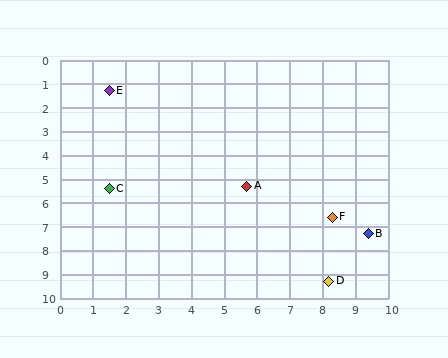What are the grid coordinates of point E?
Point E is at approximately (1.5, 1.3).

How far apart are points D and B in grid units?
Points D and B are about 2.3 grid units apart.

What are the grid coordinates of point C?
Point C is at approximately (1.5, 5.4).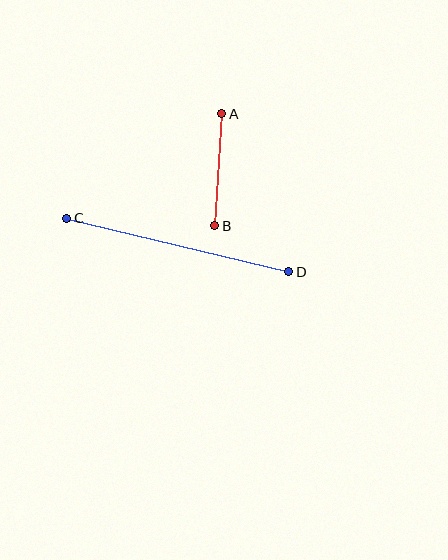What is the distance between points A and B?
The distance is approximately 112 pixels.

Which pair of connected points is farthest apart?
Points C and D are farthest apart.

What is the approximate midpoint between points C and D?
The midpoint is at approximately (178, 245) pixels.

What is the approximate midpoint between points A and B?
The midpoint is at approximately (218, 170) pixels.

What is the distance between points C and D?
The distance is approximately 228 pixels.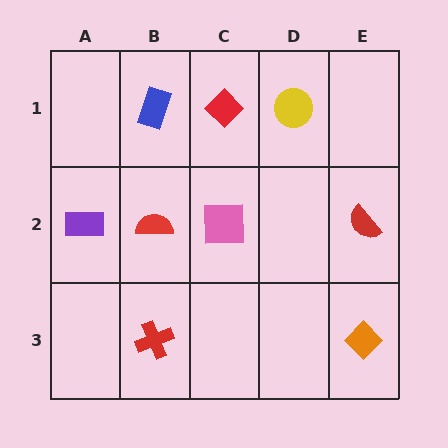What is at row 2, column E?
A red semicircle.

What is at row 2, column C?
A pink square.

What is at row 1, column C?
A red diamond.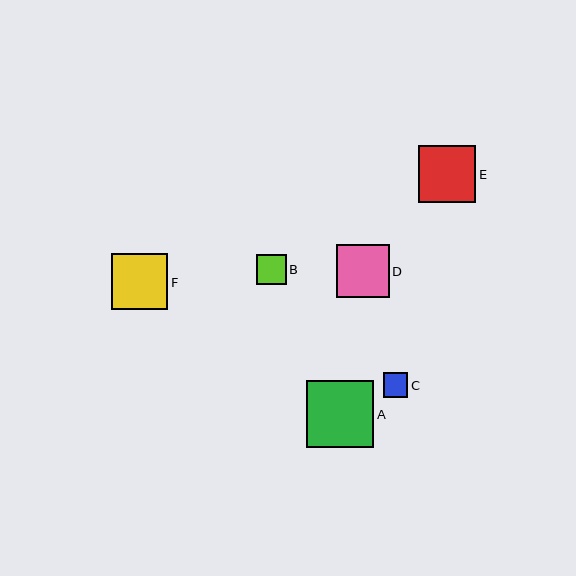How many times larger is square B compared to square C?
Square B is approximately 1.2 times the size of square C.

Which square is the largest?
Square A is the largest with a size of approximately 67 pixels.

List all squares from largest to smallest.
From largest to smallest: A, E, F, D, B, C.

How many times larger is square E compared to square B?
Square E is approximately 1.9 times the size of square B.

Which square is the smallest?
Square C is the smallest with a size of approximately 25 pixels.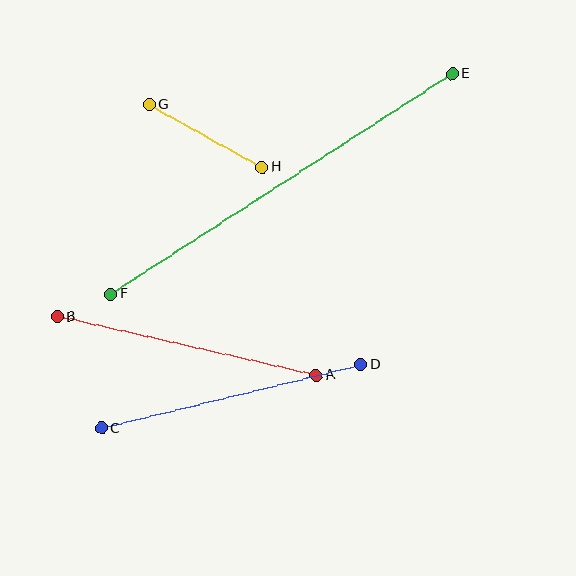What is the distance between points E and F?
The distance is approximately 406 pixels.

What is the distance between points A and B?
The distance is approximately 265 pixels.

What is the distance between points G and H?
The distance is approximately 129 pixels.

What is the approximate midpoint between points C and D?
The midpoint is at approximately (231, 396) pixels.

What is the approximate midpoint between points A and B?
The midpoint is at approximately (187, 346) pixels.